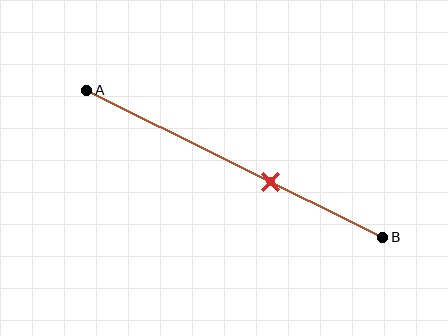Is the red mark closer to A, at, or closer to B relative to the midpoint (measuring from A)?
The red mark is closer to point B than the midpoint of segment AB.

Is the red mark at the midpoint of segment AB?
No, the mark is at about 60% from A, not at the 50% midpoint.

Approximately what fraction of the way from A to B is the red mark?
The red mark is approximately 60% of the way from A to B.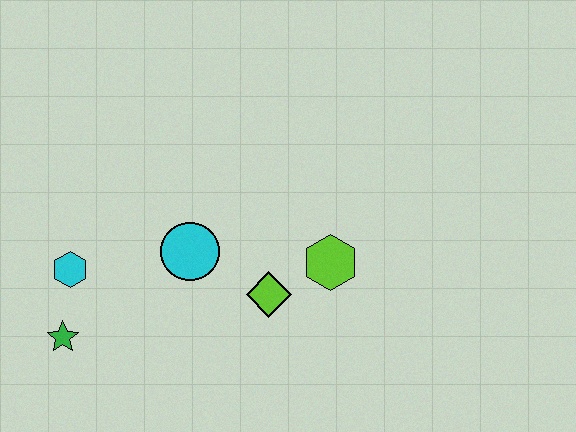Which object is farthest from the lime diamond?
The green star is farthest from the lime diamond.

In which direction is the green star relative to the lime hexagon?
The green star is to the left of the lime hexagon.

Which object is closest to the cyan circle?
The lime diamond is closest to the cyan circle.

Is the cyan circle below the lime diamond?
No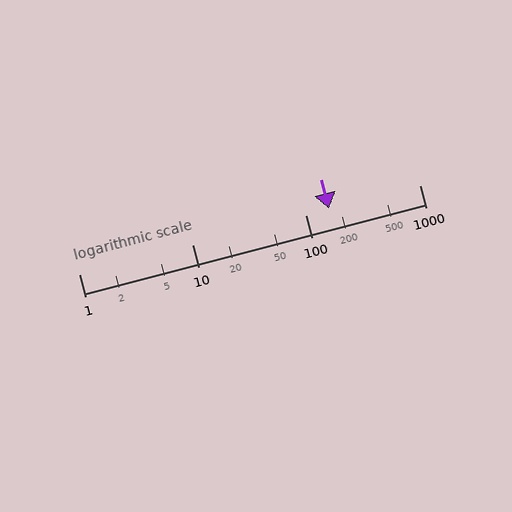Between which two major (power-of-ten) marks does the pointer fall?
The pointer is between 100 and 1000.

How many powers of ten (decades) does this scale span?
The scale spans 3 decades, from 1 to 1000.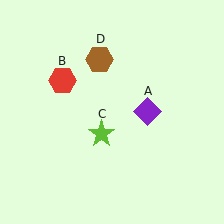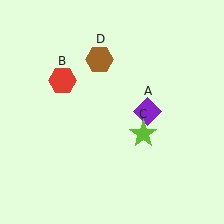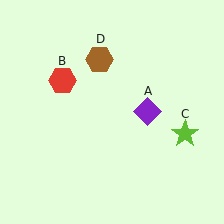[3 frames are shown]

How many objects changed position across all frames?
1 object changed position: lime star (object C).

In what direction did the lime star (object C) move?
The lime star (object C) moved right.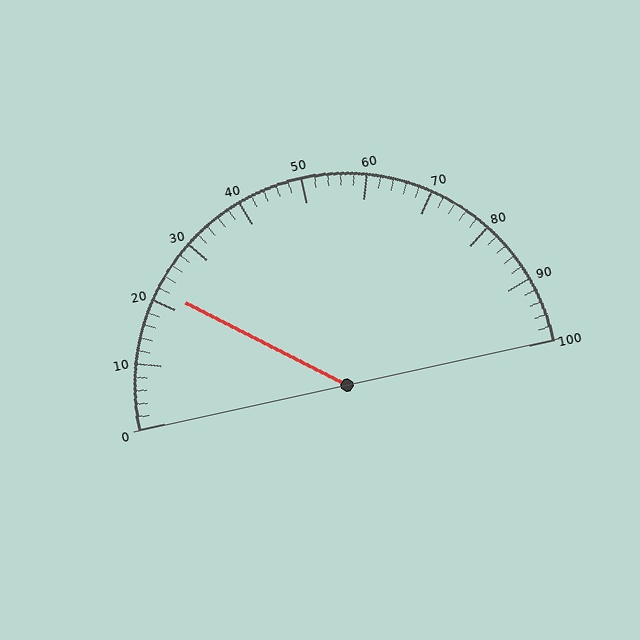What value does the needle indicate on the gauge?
The needle indicates approximately 22.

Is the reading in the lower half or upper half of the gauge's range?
The reading is in the lower half of the range (0 to 100).